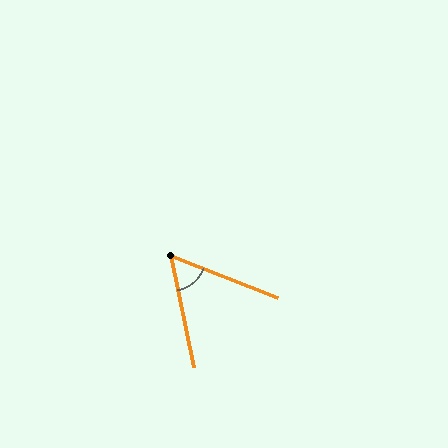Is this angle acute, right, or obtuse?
It is acute.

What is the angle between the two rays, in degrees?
Approximately 57 degrees.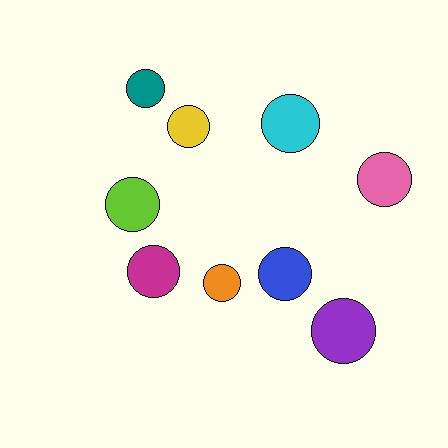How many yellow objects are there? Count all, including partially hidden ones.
There is 1 yellow object.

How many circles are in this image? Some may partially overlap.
There are 9 circles.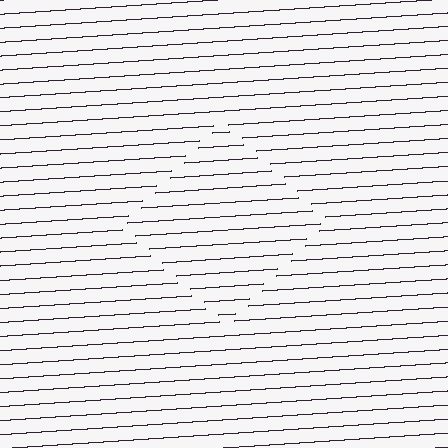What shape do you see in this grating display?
An illusory square. The interior of the shape contains the same grating, shifted by half a period — the contour is defined by the phase discontinuity where line-ends from the inner and outer gratings abut.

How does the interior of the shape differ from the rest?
The interior of the shape contains the same grating, shifted by half a period — the contour is defined by the phase discontinuity where line-ends from the inner and outer gratings abut.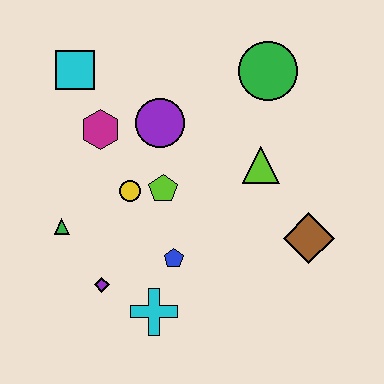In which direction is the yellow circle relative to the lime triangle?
The yellow circle is to the left of the lime triangle.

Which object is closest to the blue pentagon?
The cyan cross is closest to the blue pentagon.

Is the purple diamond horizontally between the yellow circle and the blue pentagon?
No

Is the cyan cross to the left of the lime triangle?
Yes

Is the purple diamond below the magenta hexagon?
Yes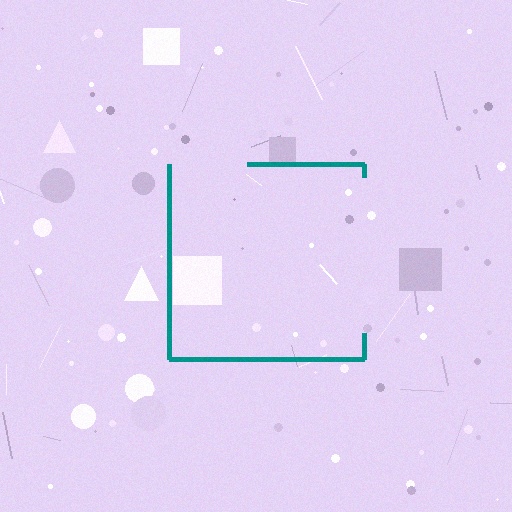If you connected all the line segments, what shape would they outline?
They would outline a square.